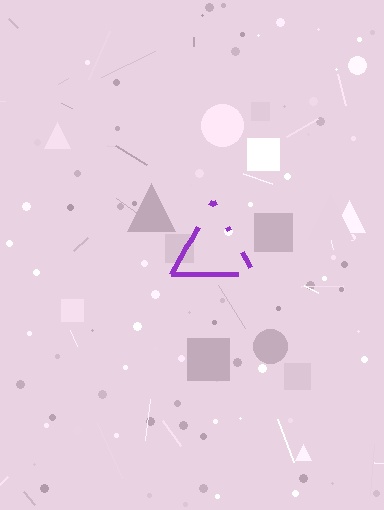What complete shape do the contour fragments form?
The contour fragments form a triangle.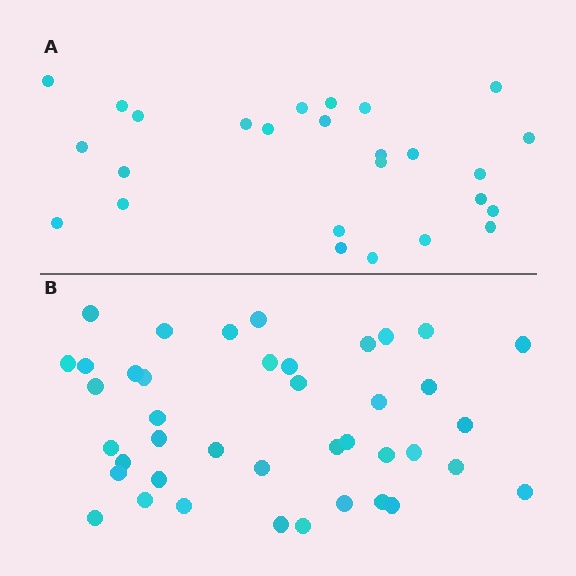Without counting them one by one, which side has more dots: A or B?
Region B (the bottom region) has more dots.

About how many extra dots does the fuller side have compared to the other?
Region B has approximately 15 more dots than region A.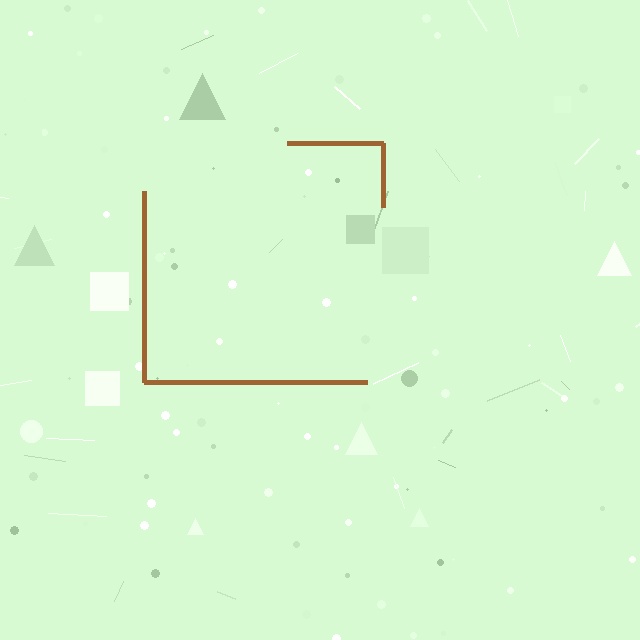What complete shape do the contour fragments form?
The contour fragments form a square.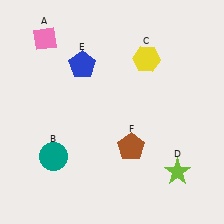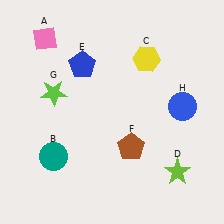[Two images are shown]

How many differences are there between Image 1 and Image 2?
There are 2 differences between the two images.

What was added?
A lime star (G), a blue circle (H) were added in Image 2.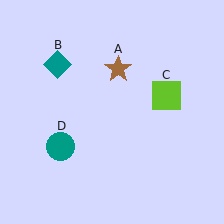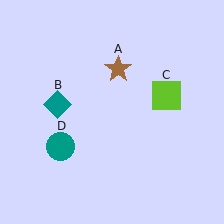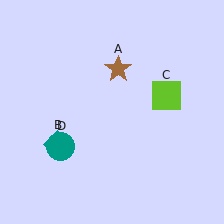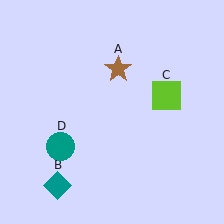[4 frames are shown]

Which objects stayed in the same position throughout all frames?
Brown star (object A) and lime square (object C) and teal circle (object D) remained stationary.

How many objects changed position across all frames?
1 object changed position: teal diamond (object B).